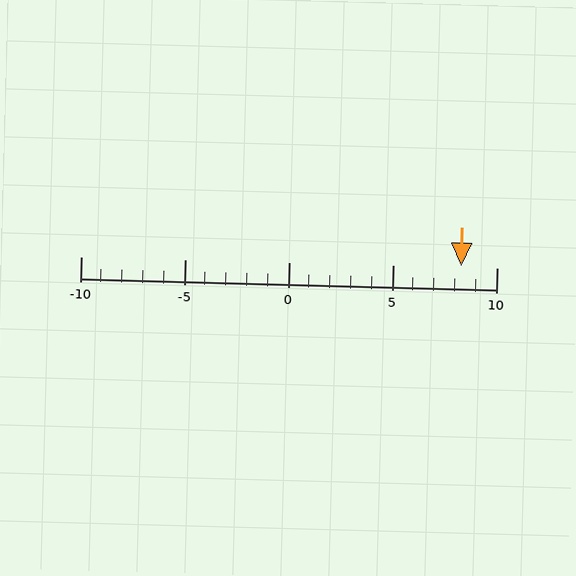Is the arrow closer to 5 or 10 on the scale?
The arrow is closer to 10.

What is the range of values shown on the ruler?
The ruler shows values from -10 to 10.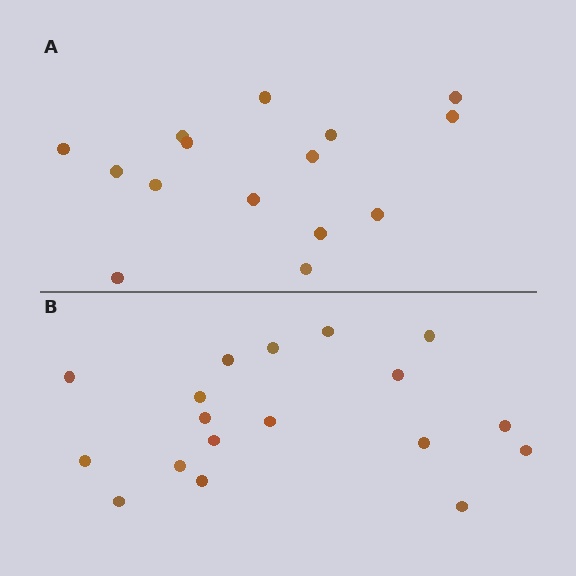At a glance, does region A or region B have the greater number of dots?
Region B (the bottom region) has more dots.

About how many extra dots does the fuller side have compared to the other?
Region B has just a few more — roughly 2 or 3 more dots than region A.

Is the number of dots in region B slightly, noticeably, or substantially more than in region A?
Region B has only slightly more — the two regions are fairly close. The ratio is roughly 1.2 to 1.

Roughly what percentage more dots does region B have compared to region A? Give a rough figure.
About 20% more.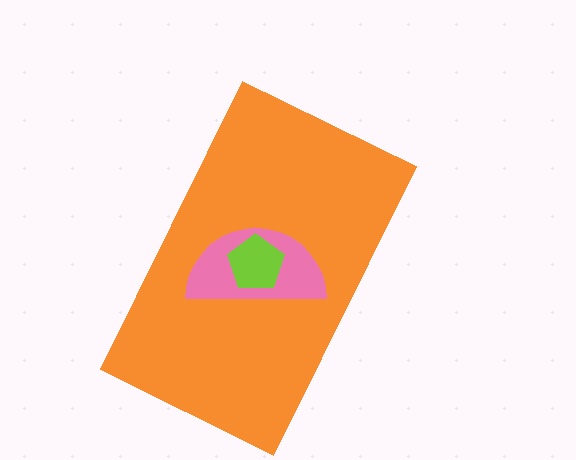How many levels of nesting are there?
3.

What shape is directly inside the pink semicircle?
The lime pentagon.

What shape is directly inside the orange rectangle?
The pink semicircle.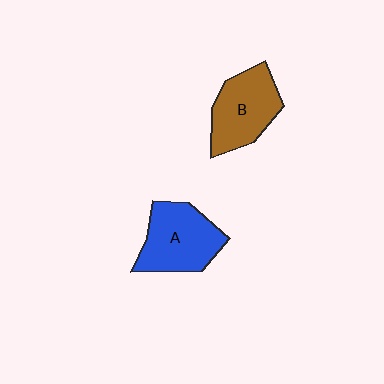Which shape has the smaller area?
Shape B (brown).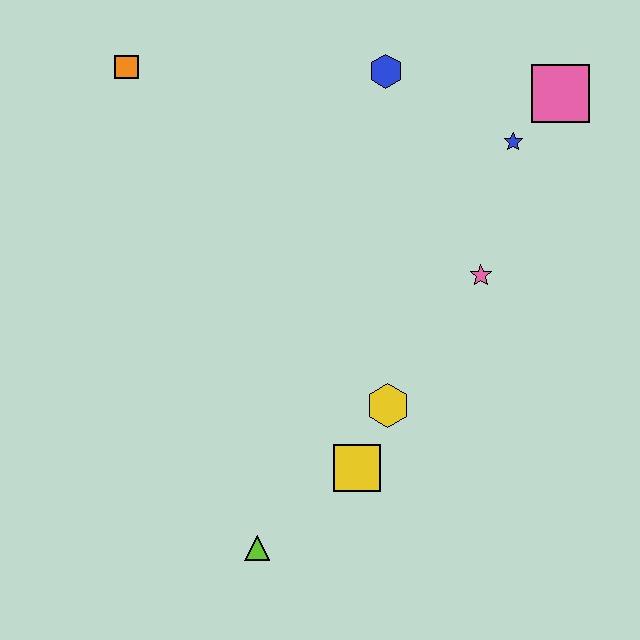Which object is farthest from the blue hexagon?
The lime triangle is farthest from the blue hexagon.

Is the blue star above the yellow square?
Yes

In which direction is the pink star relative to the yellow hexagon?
The pink star is above the yellow hexagon.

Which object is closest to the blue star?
The pink square is closest to the blue star.